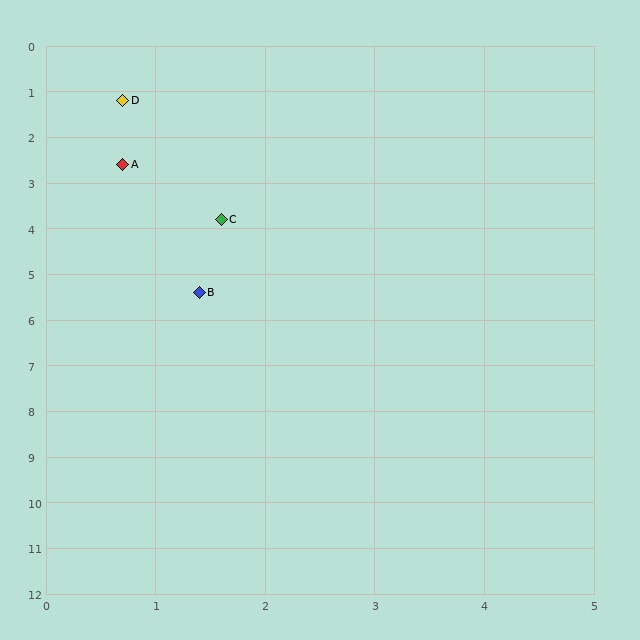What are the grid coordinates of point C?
Point C is at approximately (1.6, 3.8).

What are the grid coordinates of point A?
Point A is at approximately (0.7, 2.6).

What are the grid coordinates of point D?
Point D is at approximately (0.7, 1.2).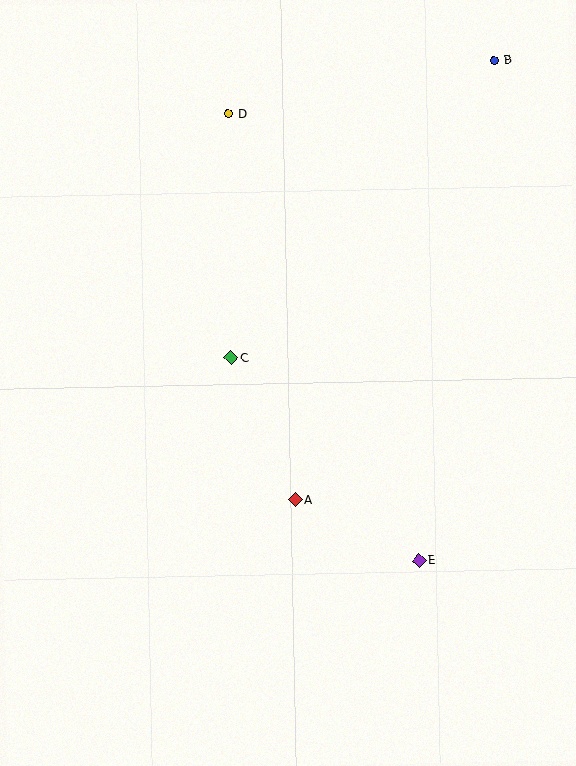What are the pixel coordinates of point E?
Point E is at (419, 561).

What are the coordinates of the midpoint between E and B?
The midpoint between E and B is at (456, 311).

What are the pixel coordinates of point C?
Point C is at (231, 358).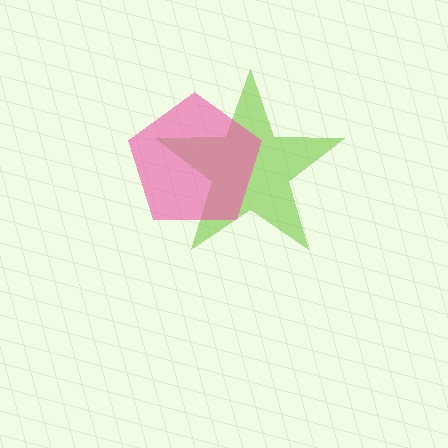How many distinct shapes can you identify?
There are 2 distinct shapes: a lime star, a pink pentagon.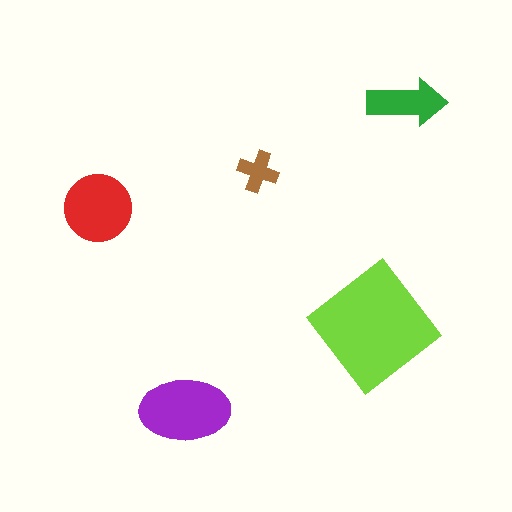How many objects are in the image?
There are 5 objects in the image.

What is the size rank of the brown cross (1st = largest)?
5th.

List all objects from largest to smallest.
The lime diamond, the purple ellipse, the red circle, the green arrow, the brown cross.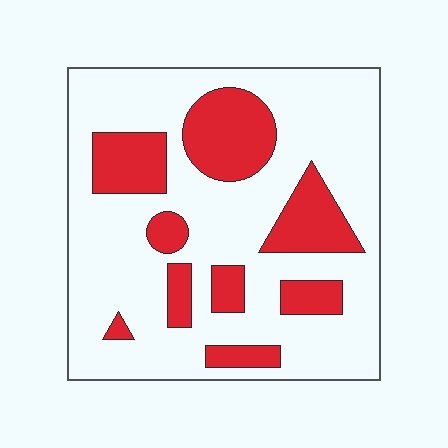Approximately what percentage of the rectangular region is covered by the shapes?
Approximately 25%.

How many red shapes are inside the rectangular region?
9.